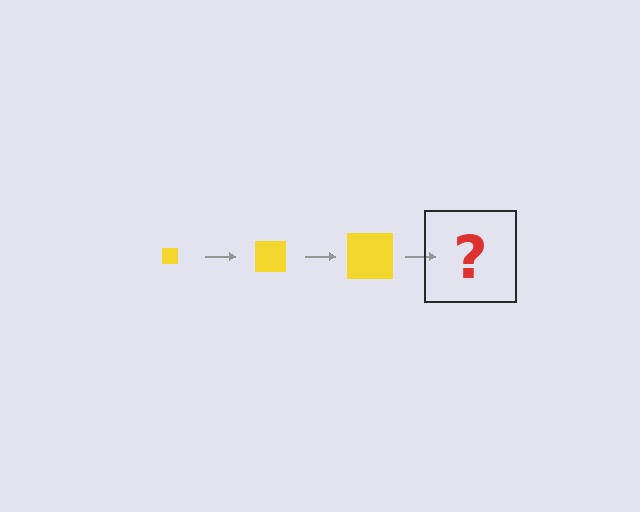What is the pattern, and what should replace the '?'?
The pattern is that the square gets progressively larger each step. The '?' should be a yellow square, larger than the previous one.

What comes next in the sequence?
The next element should be a yellow square, larger than the previous one.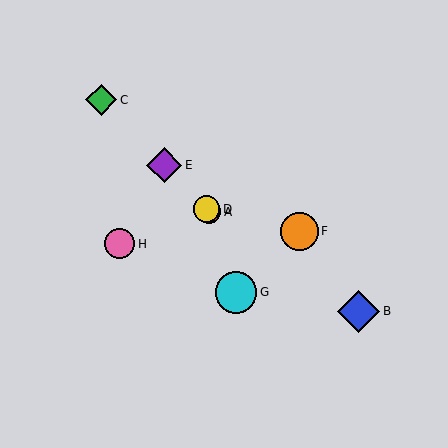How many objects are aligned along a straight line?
4 objects (A, C, D, E) are aligned along a straight line.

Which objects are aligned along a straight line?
Objects A, C, D, E are aligned along a straight line.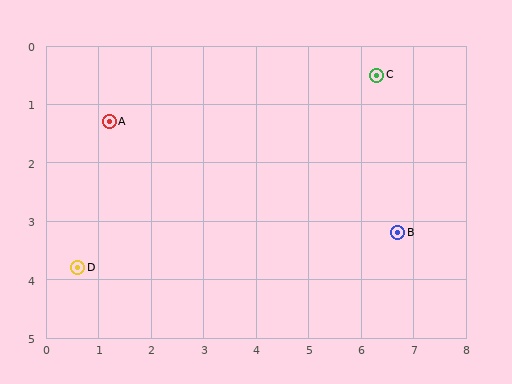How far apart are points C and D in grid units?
Points C and D are about 6.6 grid units apart.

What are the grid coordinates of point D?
Point D is at approximately (0.6, 3.8).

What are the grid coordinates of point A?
Point A is at approximately (1.2, 1.3).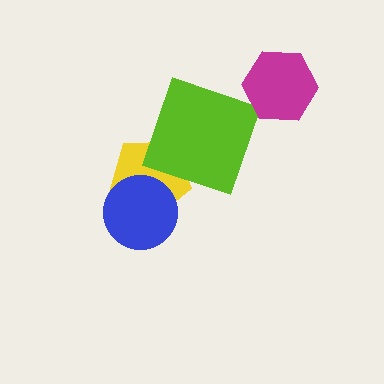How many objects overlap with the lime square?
1 object overlaps with the lime square.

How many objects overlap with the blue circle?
1 object overlaps with the blue circle.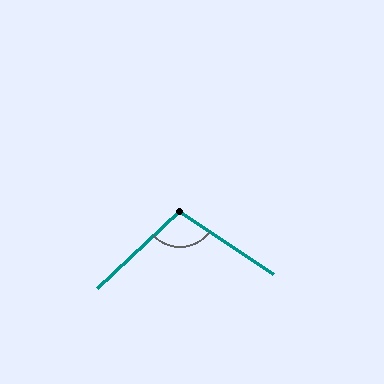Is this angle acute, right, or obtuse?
It is obtuse.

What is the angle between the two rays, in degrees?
Approximately 103 degrees.